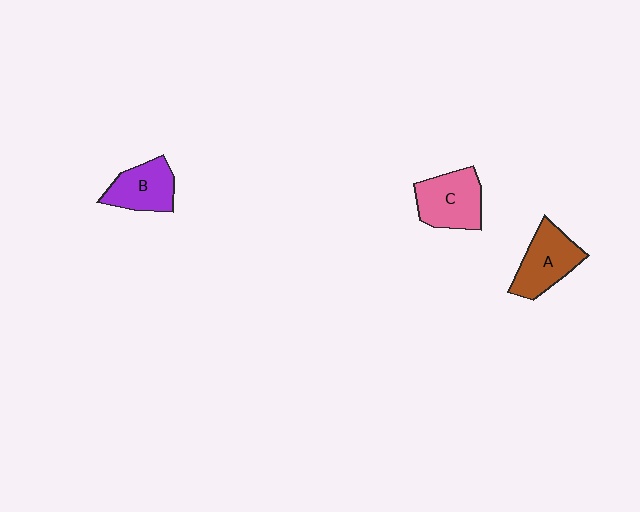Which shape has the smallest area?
Shape B (purple).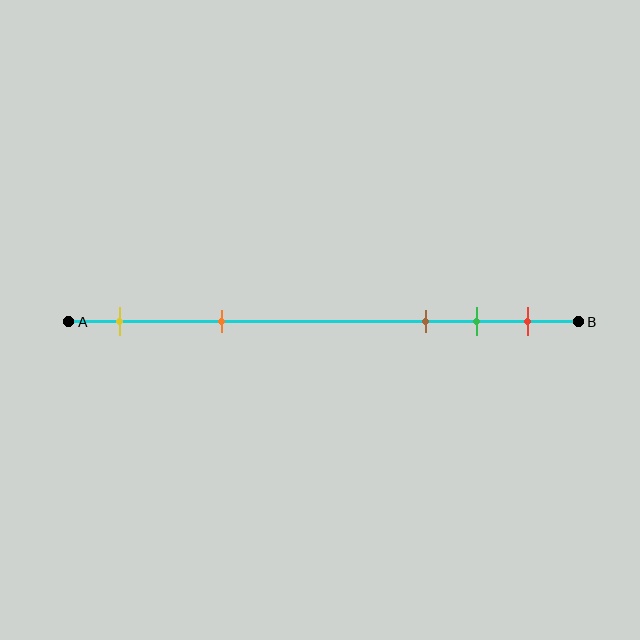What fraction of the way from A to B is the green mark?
The green mark is approximately 80% (0.8) of the way from A to B.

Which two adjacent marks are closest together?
The green and red marks are the closest adjacent pair.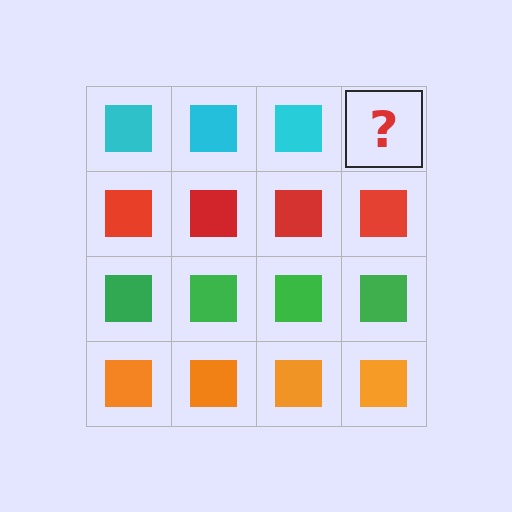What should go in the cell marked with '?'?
The missing cell should contain a cyan square.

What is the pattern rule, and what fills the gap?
The rule is that each row has a consistent color. The gap should be filled with a cyan square.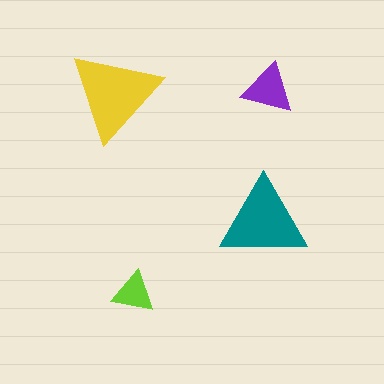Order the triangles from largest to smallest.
the yellow one, the teal one, the purple one, the lime one.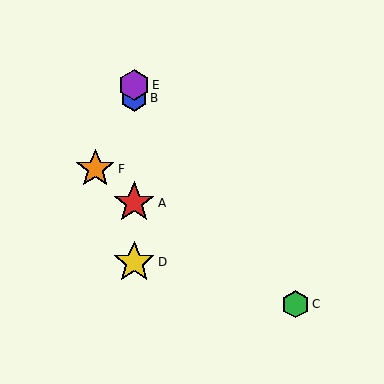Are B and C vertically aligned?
No, B is at x≈134 and C is at x≈296.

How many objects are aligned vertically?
4 objects (A, B, D, E) are aligned vertically.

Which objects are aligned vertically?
Objects A, B, D, E are aligned vertically.